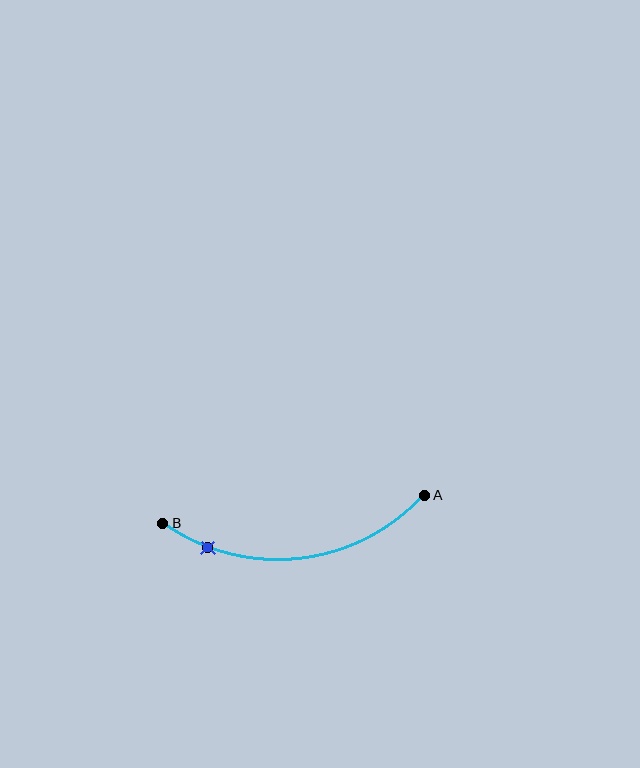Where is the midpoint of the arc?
The arc midpoint is the point on the curve farthest from the straight line joining A and B. It sits below that line.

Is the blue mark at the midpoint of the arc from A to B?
No. The blue mark lies on the arc but is closer to endpoint B. The arc midpoint would be at the point on the curve equidistant along the arc from both A and B.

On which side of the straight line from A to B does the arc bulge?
The arc bulges below the straight line connecting A and B.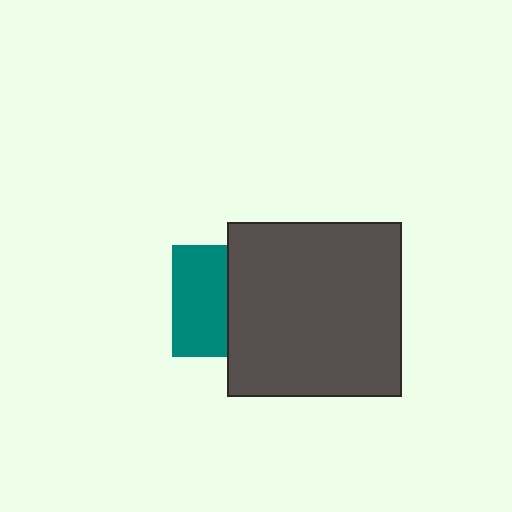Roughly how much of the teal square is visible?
About half of it is visible (roughly 50%).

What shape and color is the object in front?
The object in front is a dark gray square.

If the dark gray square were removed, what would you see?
You would see the complete teal square.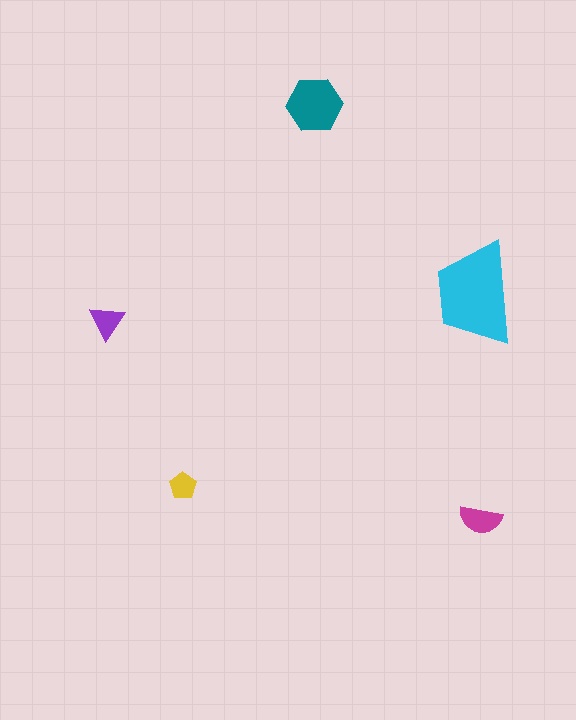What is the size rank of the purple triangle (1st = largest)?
4th.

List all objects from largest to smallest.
The cyan trapezoid, the teal hexagon, the magenta semicircle, the purple triangle, the yellow pentagon.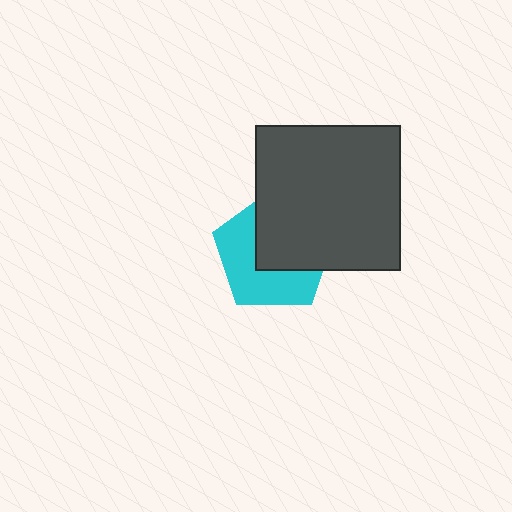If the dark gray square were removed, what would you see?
You would see the complete cyan pentagon.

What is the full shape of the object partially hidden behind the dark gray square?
The partially hidden object is a cyan pentagon.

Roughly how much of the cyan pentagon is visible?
About half of it is visible (roughly 50%).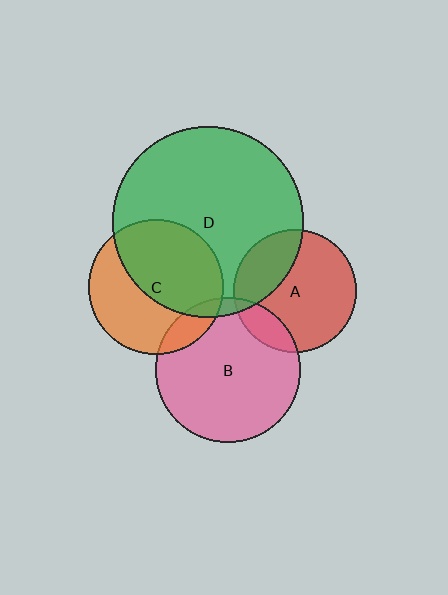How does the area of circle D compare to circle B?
Approximately 1.7 times.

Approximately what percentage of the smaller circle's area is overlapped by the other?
Approximately 30%.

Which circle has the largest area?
Circle D (green).